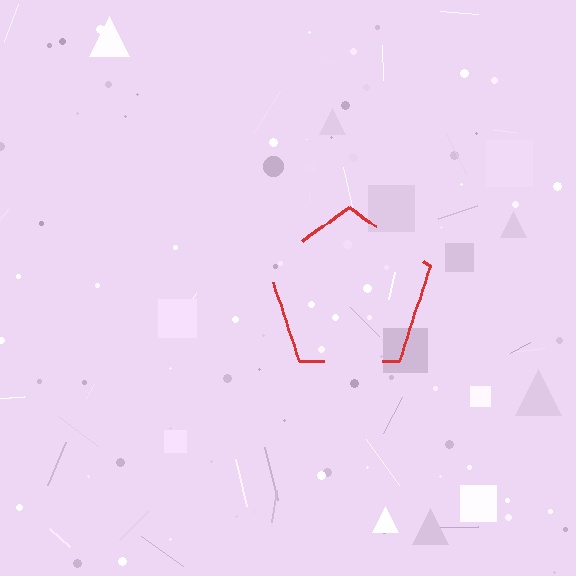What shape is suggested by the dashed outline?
The dashed outline suggests a pentagon.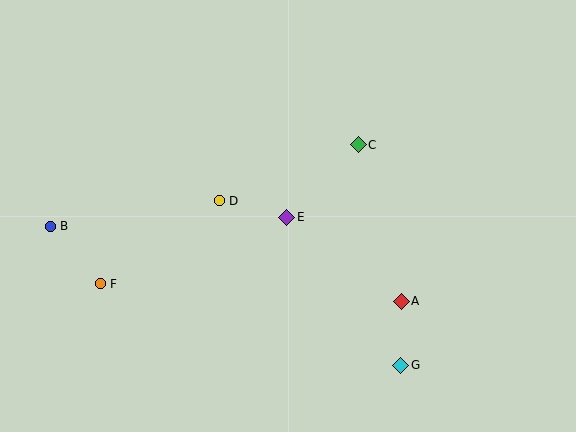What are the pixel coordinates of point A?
Point A is at (401, 301).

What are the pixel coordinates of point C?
Point C is at (358, 145).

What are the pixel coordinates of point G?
Point G is at (401, 365).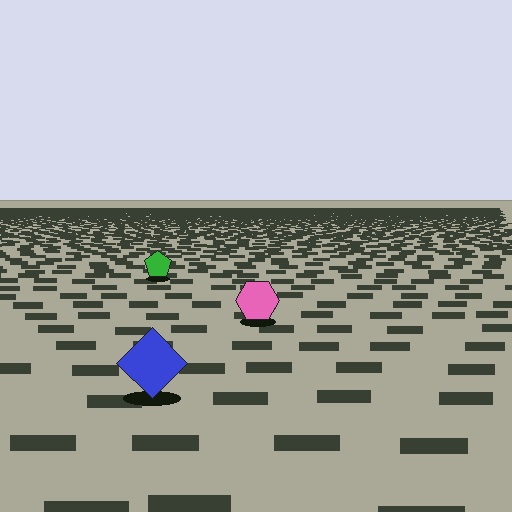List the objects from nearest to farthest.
From nearest to farthest: the blue diamond, the pink hexagon, the green pentagon.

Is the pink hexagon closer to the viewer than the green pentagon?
Yes. The pink hexagon is closer — you can tell from the texture gradient: the ground texture is coarser near it.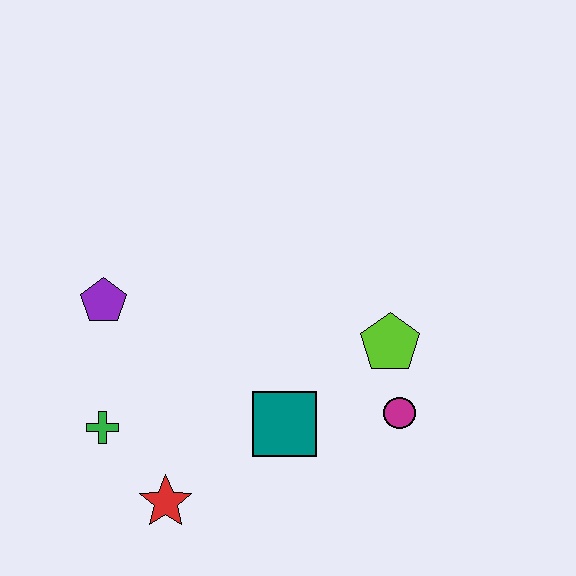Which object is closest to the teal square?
The magenta circle is closest to the teal square.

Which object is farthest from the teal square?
The purple pentagon is farthest from the teal square.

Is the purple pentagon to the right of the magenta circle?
No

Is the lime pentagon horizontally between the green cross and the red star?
No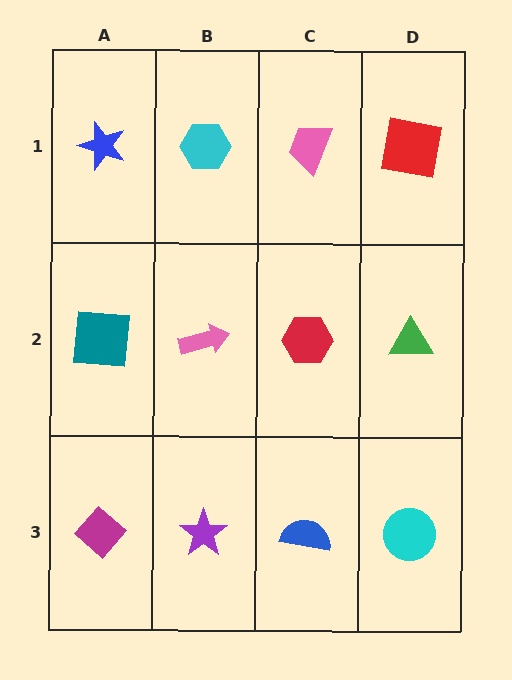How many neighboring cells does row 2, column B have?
4.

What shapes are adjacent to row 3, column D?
A green triangle (row 2, column D), a blue semicircle (row 3, column C).